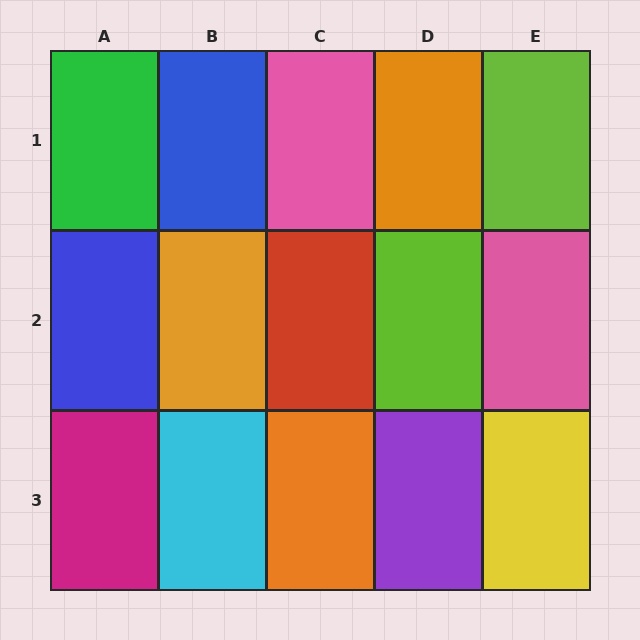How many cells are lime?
2 cells are lime.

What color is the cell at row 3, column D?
Purple.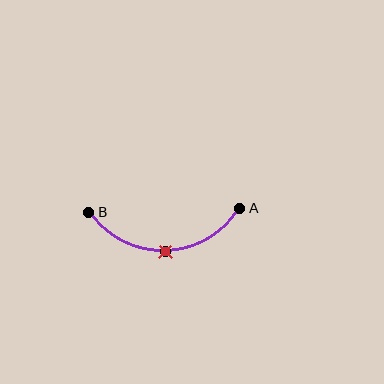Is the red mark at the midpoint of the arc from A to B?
Yes. The red mark lies on the arc at equal arc-length from both A and B — it is the arc midpoint.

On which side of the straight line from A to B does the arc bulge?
The arc bulges below the straight line connecting A and B.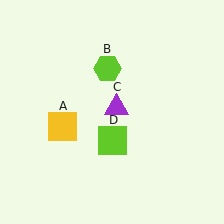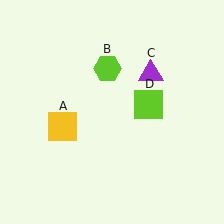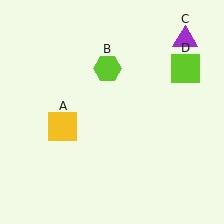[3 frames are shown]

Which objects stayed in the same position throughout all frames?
Yellow square (object A) and lime hexagon (object B) remained stationary.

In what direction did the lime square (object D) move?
The lime square (object D) moved up and to the right.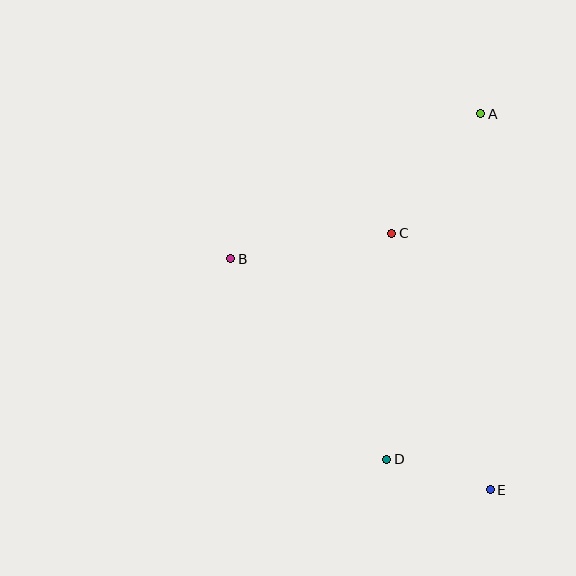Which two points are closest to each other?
Points D and E are closest to each other.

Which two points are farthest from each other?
Points A and E are farthest from each other.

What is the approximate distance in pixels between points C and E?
The distance between C and E is approximately 275 pixels.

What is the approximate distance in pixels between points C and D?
The distance between C and D is approximately 226 pixels.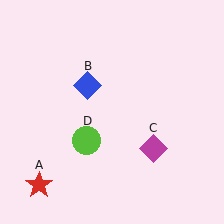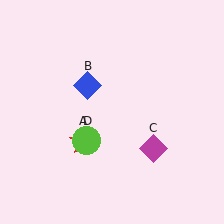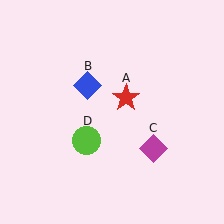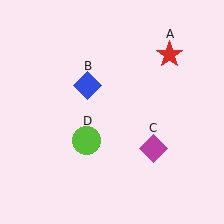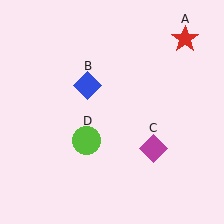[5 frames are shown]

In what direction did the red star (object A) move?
The red star (object A) moved up and to the right.